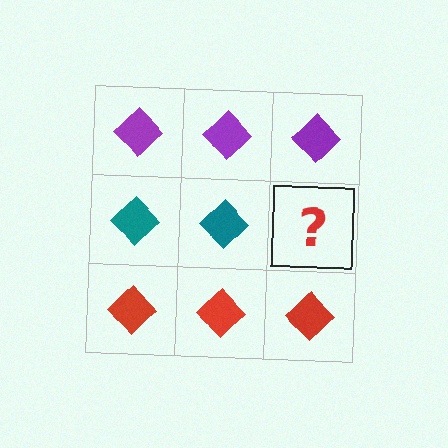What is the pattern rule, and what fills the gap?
The rule is that each row has a consistent color. The gap should be filled with a teal diamond.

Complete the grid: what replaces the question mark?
The question mark should be replaced with a teal diamond.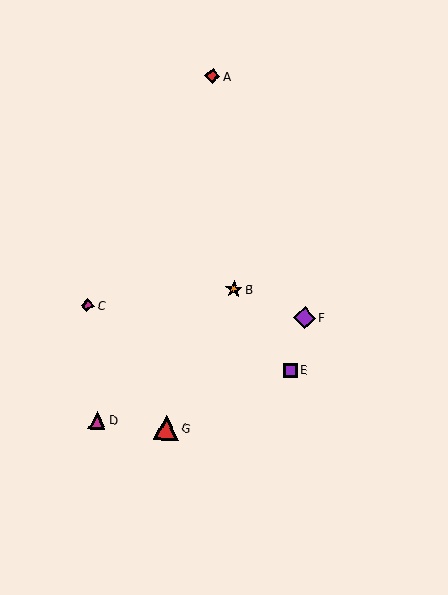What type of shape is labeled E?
Shape E is a purple square.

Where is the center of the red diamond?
The center of the red diamond is at (212, 76).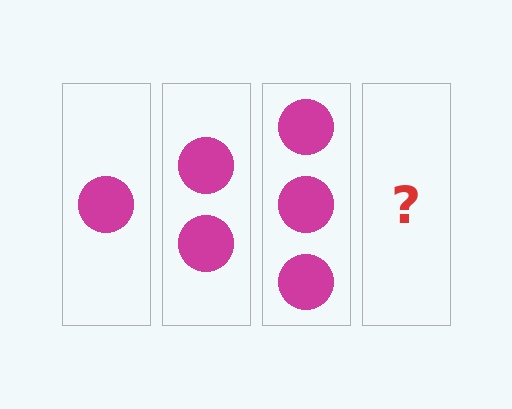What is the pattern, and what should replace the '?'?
The pattern is that each step adds one more circle. The '?' should be 4 circles.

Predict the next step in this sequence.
The next step is 4 circles.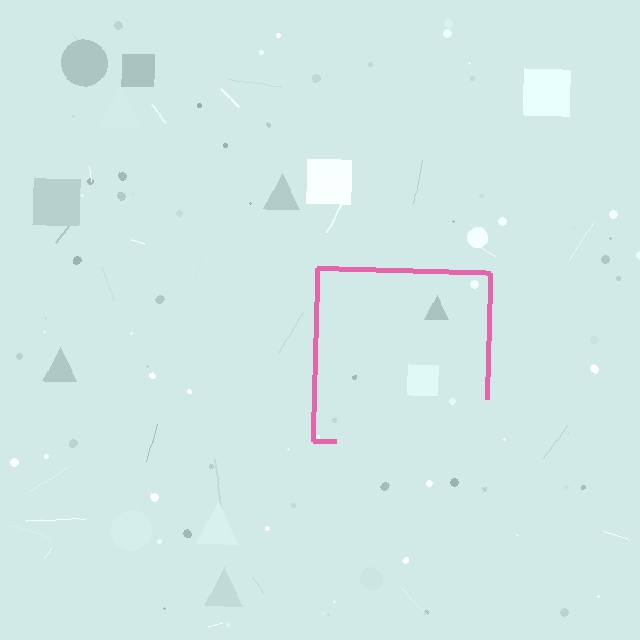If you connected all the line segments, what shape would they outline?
They would outline a square.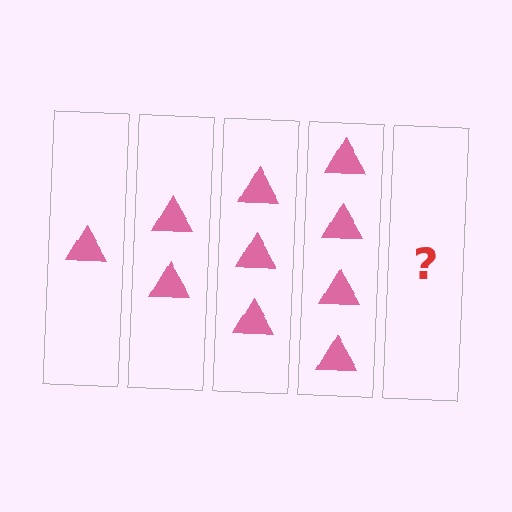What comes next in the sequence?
The next element should be 5 triangles.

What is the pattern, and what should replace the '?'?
The pattern is that each step adds one more triangle. The '?' should be 5 triangles.